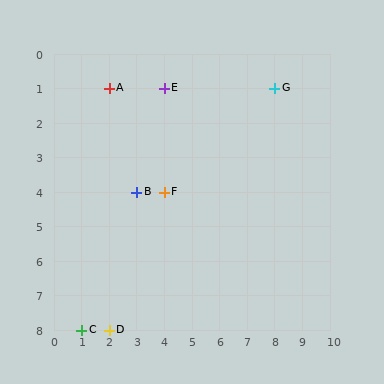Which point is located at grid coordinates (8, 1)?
Point G is at (8, 1).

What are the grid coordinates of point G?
Point G is at grid coordinates (8, 1).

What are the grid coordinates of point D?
Point D is at grid coordinates (2, 8).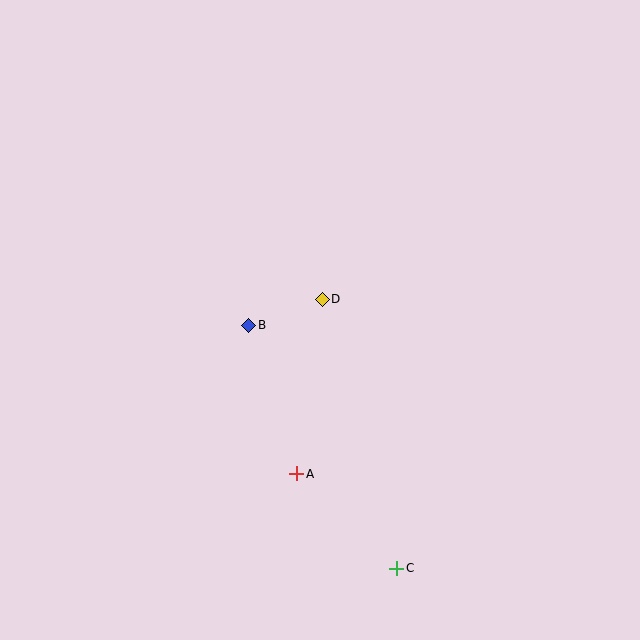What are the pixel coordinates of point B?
Point B is at (249, 325).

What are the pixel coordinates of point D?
Point D is at (322, 299).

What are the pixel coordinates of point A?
Point A is at (297, 474).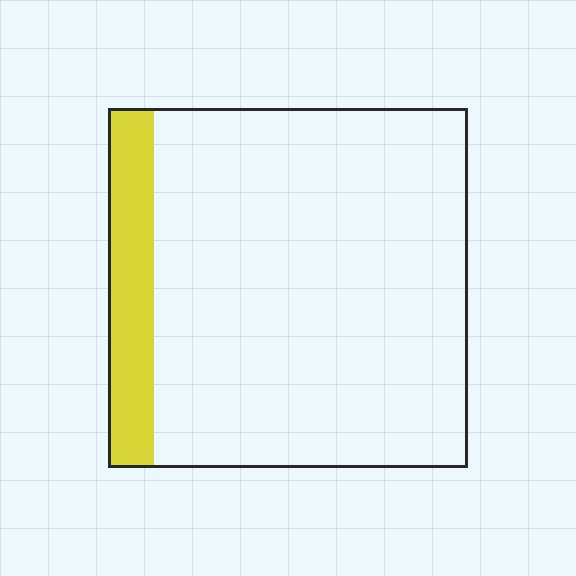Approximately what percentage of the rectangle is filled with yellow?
Approximately 15%.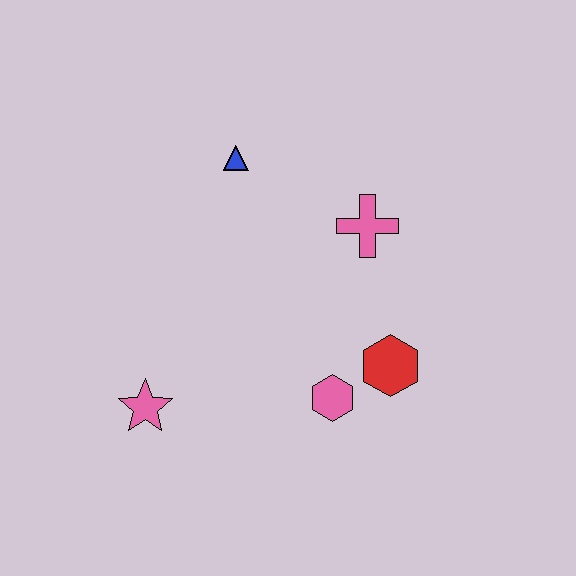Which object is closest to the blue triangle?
The pink cross is closest to the blue triangle.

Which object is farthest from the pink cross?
The pink star is farthest from the pink cross.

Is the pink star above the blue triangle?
No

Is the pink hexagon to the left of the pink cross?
Yes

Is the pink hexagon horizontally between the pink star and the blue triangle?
No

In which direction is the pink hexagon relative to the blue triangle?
The pink hexagon is below the blue triangle.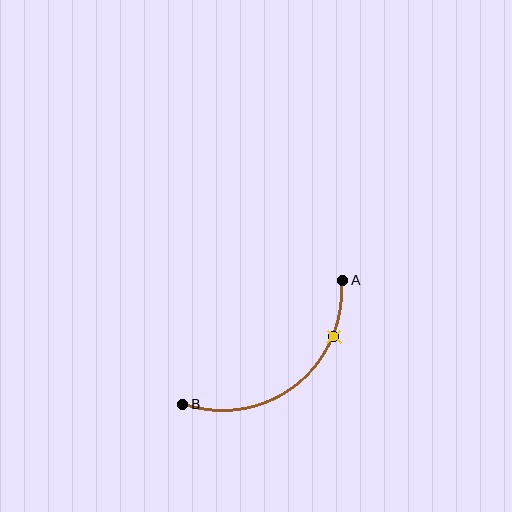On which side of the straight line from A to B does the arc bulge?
The arc bulges below and to the right of the straight line connecting A and B.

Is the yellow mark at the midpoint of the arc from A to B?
No. The yellow mark lies on the arc but is closer to endpoint A. The arc midpoint would be at the point on the curve equidistant along the arc from both A and B.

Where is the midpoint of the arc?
The arc midpoint is the point on the curve farthest from the straight line joining A and B. It sits below and to the right of that line.